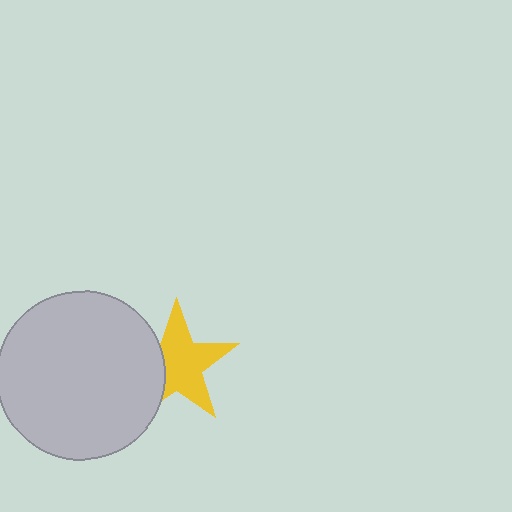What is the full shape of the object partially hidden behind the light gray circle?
The partially hidden object is a yellow star.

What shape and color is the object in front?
The object in front is a light gray circle.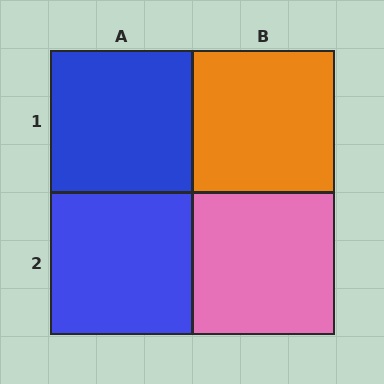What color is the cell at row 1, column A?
Blue.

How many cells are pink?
1 cell is pink.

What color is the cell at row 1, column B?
Orange.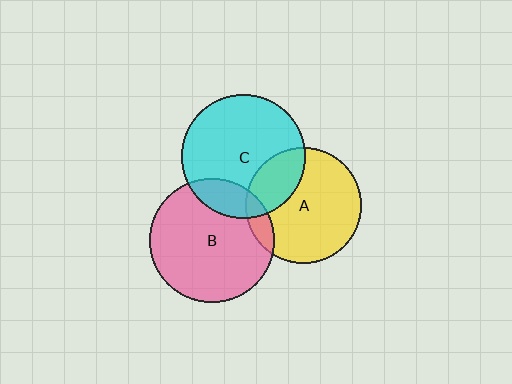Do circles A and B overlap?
Yes.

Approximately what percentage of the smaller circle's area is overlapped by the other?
Approximately 10%.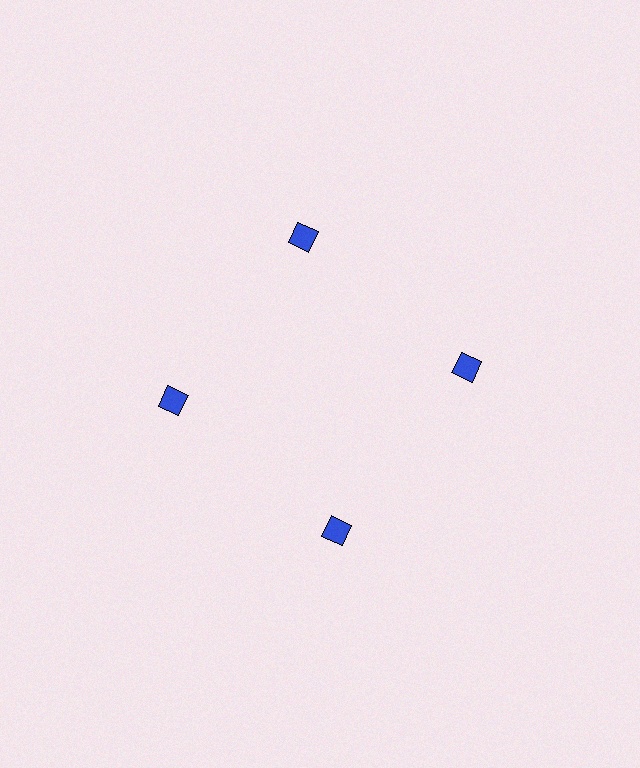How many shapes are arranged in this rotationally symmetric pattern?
There are 4 shapes, arranged in 4 groups of 1.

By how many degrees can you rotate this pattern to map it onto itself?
The pattern maps onto itself every 90 degrees of rotation.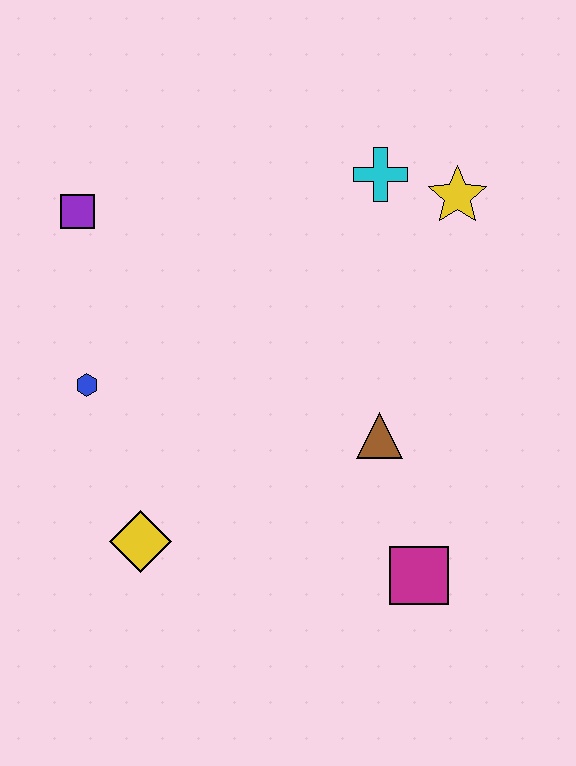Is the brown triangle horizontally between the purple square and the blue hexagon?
No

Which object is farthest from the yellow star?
The yellow diamond is farthest from the yellow star.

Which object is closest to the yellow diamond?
The blue hexagon is closest to the yellow diamond.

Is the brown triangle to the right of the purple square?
Yes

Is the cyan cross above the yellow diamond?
Yes